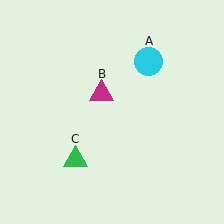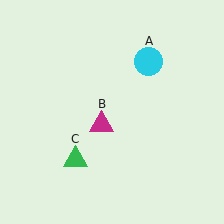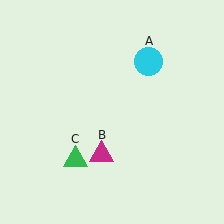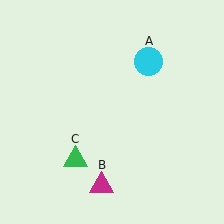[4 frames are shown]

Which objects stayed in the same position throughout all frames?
Cyan circle (object A) and green triangle (object C) remained stationary.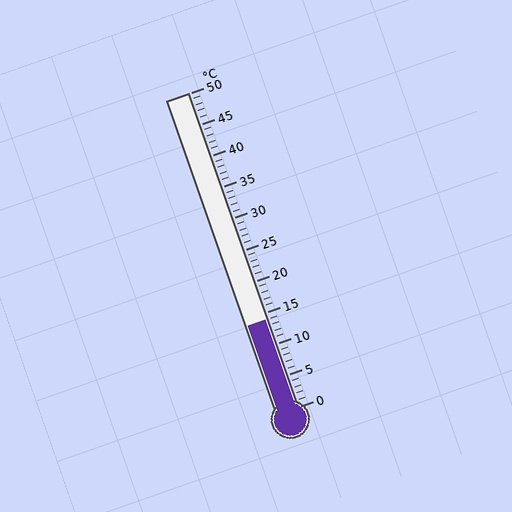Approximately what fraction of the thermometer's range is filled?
The thermometer is filled to approximately 30% of its range.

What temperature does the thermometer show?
The thermometer shows approximately 14°C.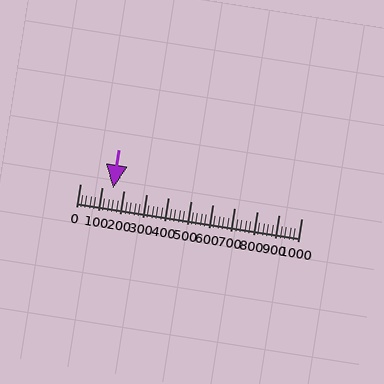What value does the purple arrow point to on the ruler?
The purple arrow points to approximately 151.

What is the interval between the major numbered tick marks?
The major tick marks are spaced 100 units apart.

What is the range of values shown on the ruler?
The ruler shows values from 0 to 1000.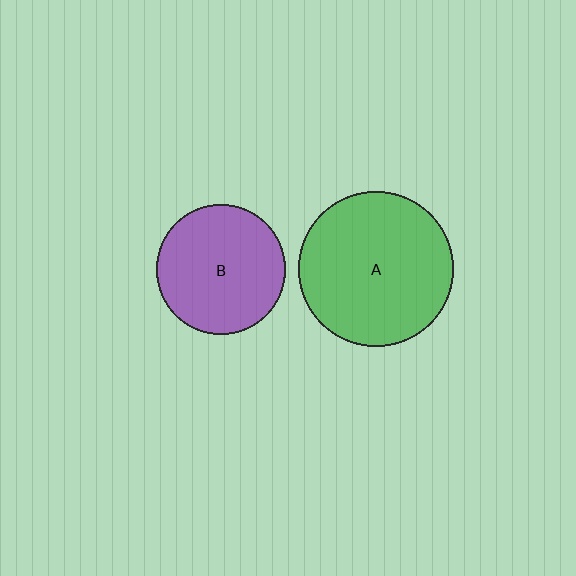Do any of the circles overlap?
No, none of the circles overlap.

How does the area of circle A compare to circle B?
Approximately 1.4 times.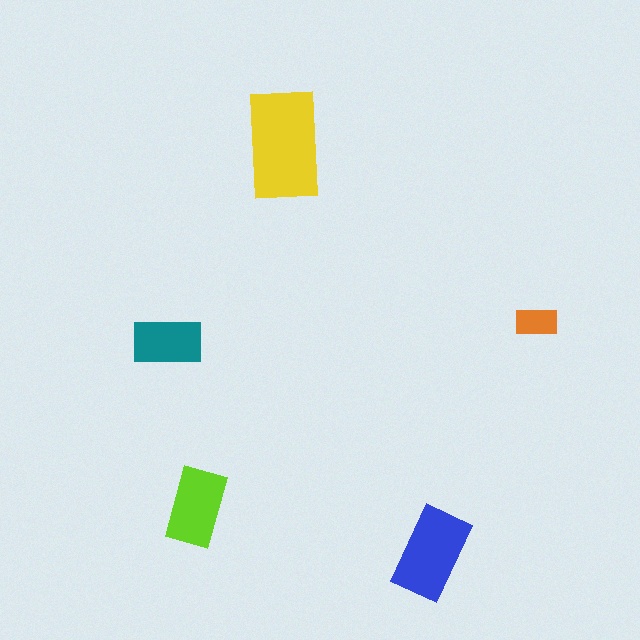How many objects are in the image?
There are 5 objects in the image.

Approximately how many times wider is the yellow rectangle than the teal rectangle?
About 1.5 times wider.